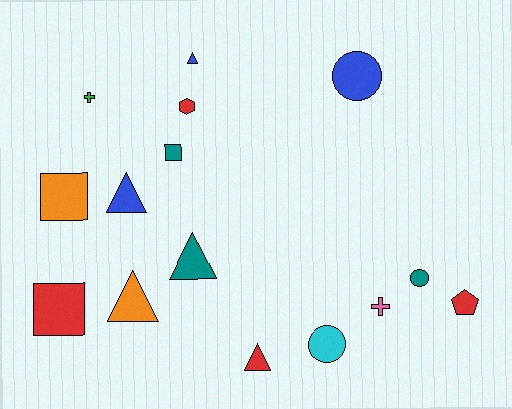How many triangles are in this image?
There are 5 triangles.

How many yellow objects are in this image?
There are no yellow objects.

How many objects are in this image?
There are 15 objects.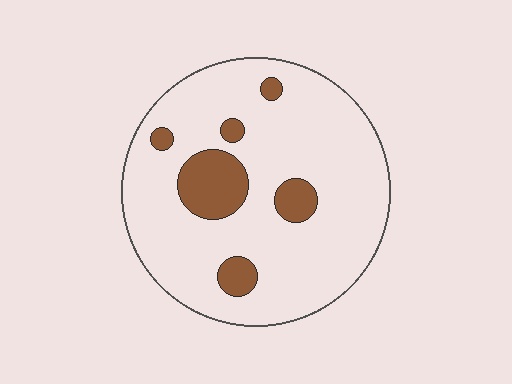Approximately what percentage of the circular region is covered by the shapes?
Approximately 15%.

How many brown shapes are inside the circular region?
6.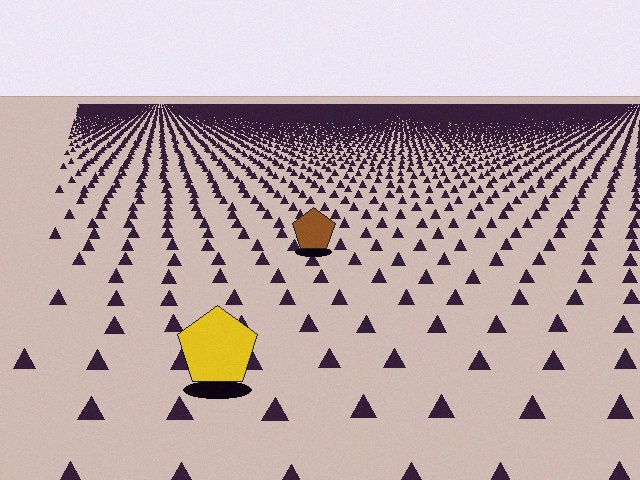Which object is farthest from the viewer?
The brown pentagon is farthest from the viewer. It appears smaller and the ground texture around it is denser.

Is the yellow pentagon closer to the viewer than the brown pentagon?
Yes. The yellow pentagon is closer — you can tell from the texture gradient: the ground texture is coarser near it.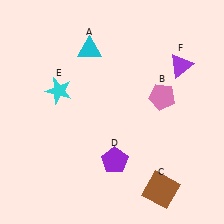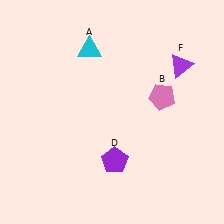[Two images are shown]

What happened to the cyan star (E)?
The cyan star (E) was removed in Image 2. It was in the top-left area of Image 1.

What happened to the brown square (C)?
The brown square (C) was removed in Image 2. It was in the bottom-right area of Image 1.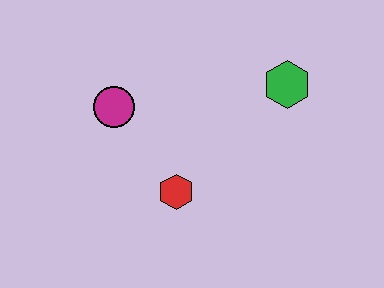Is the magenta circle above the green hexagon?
No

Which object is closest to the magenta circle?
The red hexagon is closest to the magenta circle.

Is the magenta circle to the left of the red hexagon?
Yes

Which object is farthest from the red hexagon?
The green hexagon is farthest from the red hexagon.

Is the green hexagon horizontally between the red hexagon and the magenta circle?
No